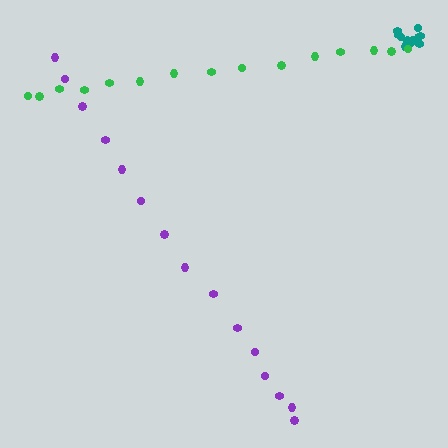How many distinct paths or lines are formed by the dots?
There are 3 distinct paths.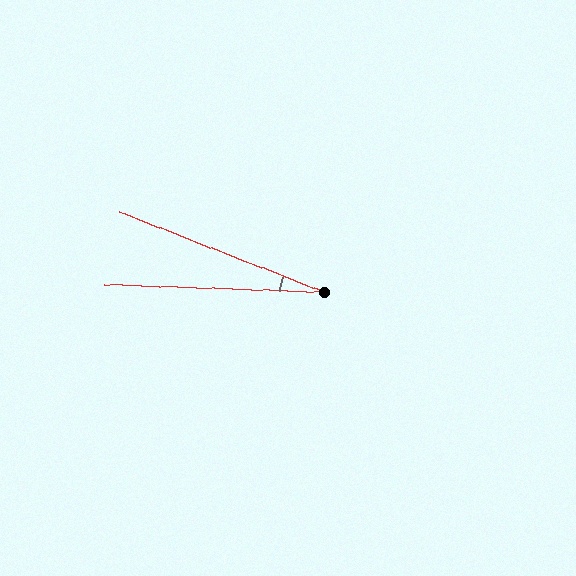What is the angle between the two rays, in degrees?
Approximately 19 degrees.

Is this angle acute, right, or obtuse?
It is acute.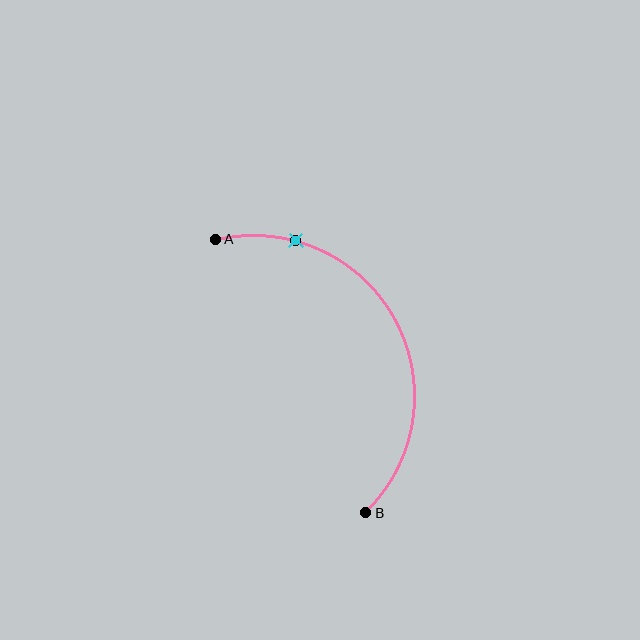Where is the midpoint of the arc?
The arc midpoint is the point on the curve farthest from the straight line joining A and B. It sits to the right of that line.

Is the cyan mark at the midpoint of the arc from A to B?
No. The cyan mark lies on the arc but is closer to endpoint A. The arc midpoint would be at the point on the curve equidistant along the arc from both A and B.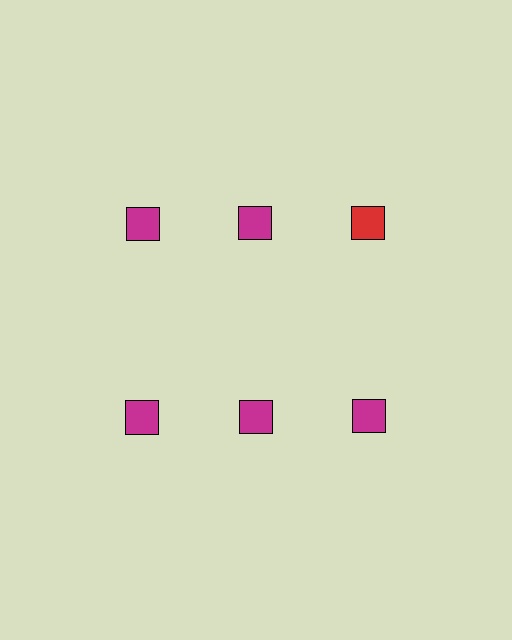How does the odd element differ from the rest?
It has a different color: red instead of magenta.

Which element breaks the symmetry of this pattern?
The red square in the top row, center column breaks the symmetry. All other shapes are magenta squares.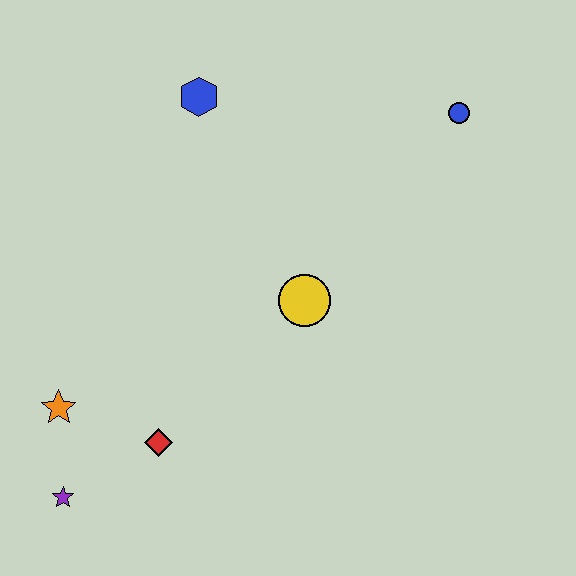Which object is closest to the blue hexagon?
The yellow circle is closest to the blue hexagon.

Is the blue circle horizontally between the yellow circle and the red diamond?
No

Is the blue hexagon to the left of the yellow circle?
Yes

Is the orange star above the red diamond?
Yes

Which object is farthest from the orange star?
The blue circle is farthest from the orange star.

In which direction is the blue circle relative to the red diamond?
The blue circle is above the red diamond.